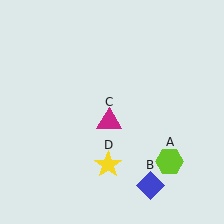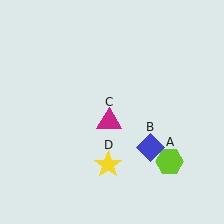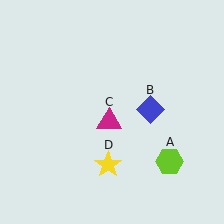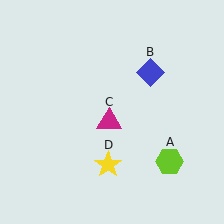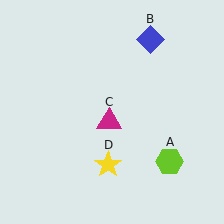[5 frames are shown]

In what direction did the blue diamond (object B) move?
The blue diamond (object B) moved up.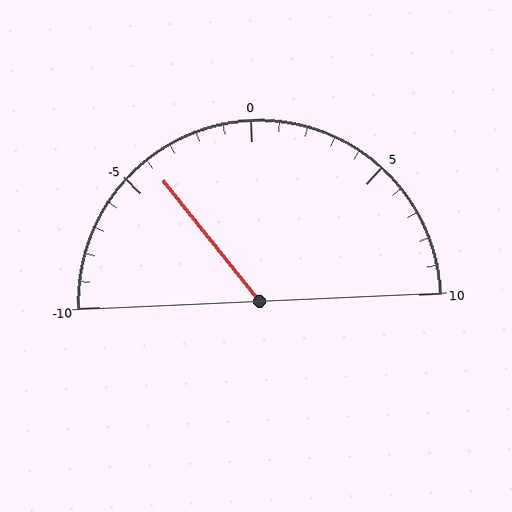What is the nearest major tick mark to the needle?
The nearest major tick mark is -5.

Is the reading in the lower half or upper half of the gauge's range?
The reading is in the lower half of the range (-10 to 10).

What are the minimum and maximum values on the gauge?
The gauge ranges from -10 to 10.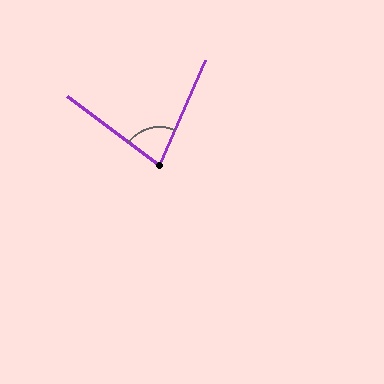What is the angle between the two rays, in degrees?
Approximately 77 degrees.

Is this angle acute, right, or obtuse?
It is acute.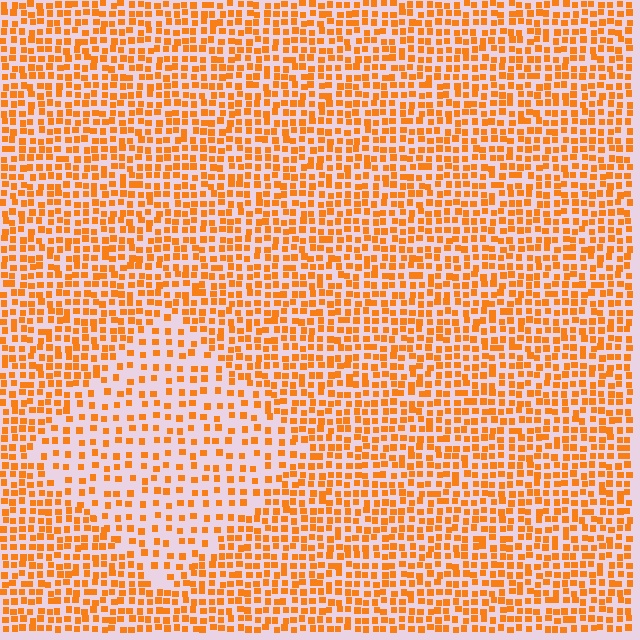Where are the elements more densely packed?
The elements are more densely packed outside the diamond boundary.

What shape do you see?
I see a diamond.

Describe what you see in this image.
The image contains small orange elements arranged at two different densities. A diamond-shaped region is visible where the elements are less densely packed than the surrounding area.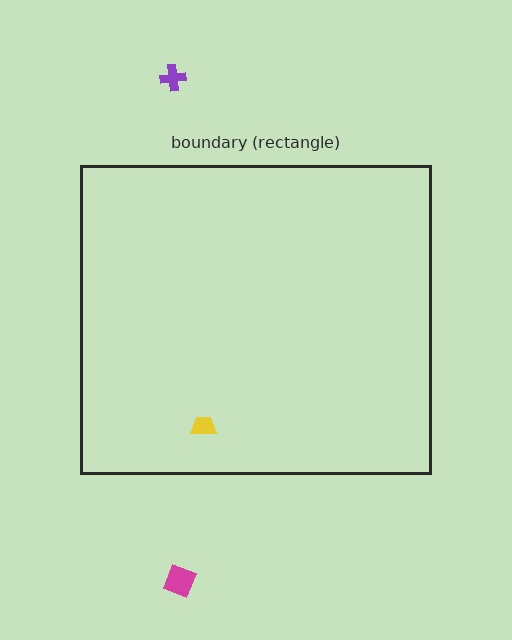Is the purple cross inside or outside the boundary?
Outside.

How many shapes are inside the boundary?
1 inside, 2 outside.